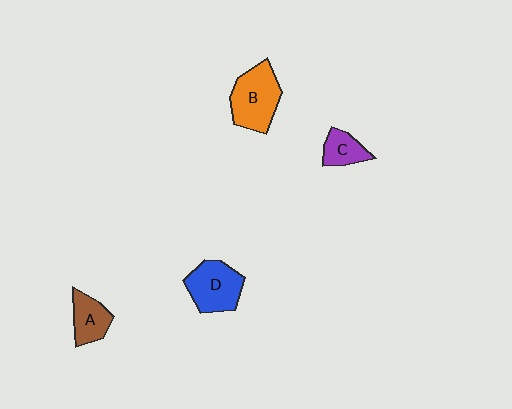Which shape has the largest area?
Shape B (orange).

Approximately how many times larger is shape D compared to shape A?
Approximately 1.5 times.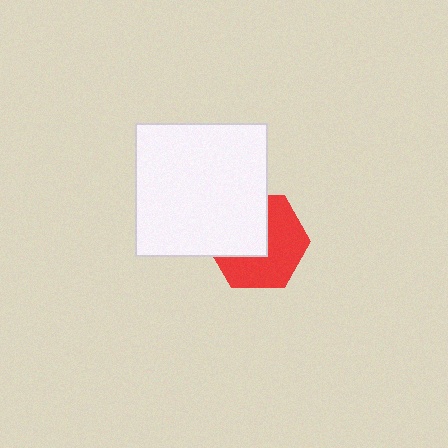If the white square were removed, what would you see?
You would see the complete red hexagon.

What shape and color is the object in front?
The object in front is a white square.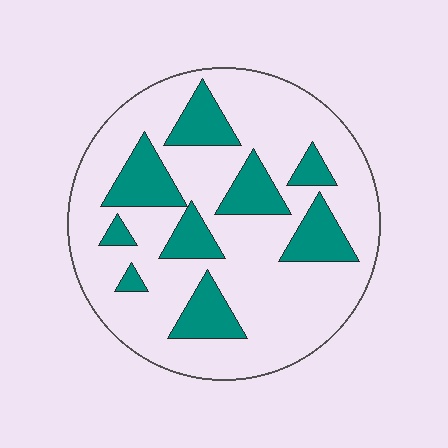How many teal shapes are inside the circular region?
9.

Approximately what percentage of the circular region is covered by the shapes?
Approximately 25%.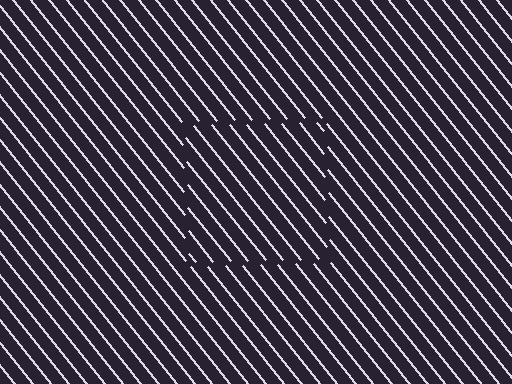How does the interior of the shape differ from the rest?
The interior of the shape contains the same grating, shifted by half a period — the contour is defined by the phase discontinuity where line-ends from the inner and outer gratings abut.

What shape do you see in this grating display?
An illusory square. The interior of the shape contains the same grating, shifted by half a period — the contour is defined by the phase discontinuity where line-ends from the inner and outer gratings abut.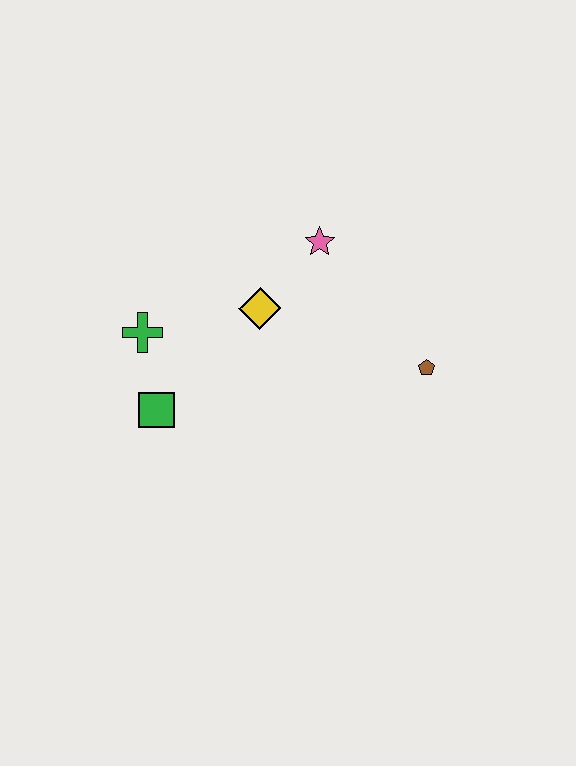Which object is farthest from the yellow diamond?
The brown pentagon is farthest from the yellow diamond.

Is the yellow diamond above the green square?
Yes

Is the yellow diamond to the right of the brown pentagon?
No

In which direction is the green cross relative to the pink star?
The green cross is to the left of the pink star.